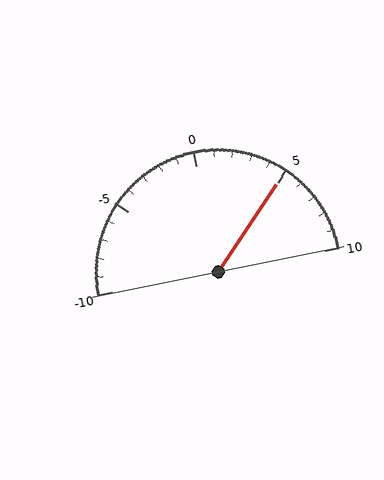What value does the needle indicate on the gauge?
The needle indicates approximately 5.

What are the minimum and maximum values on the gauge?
The gauge ranges from -10 to 10.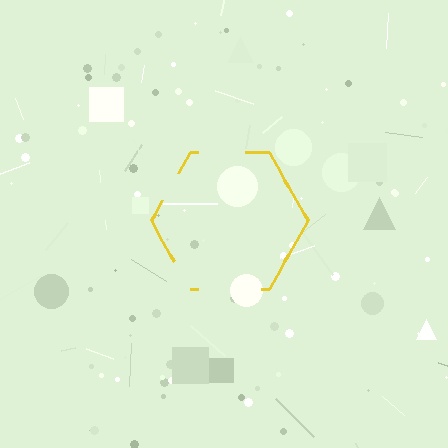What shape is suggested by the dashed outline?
The dashed outline suggests a hexagon.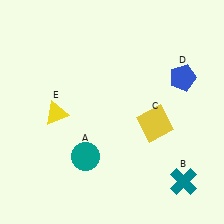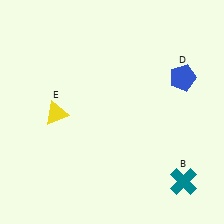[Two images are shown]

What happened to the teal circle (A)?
The teal circle (A) was removed in Image 2. It was in the bottom-left area of Image 1.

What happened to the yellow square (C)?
The yellow square (C) was removed in Image 2. It was in the bottom-right area of Image 1.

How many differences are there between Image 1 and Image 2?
There are 2 differences between the two images.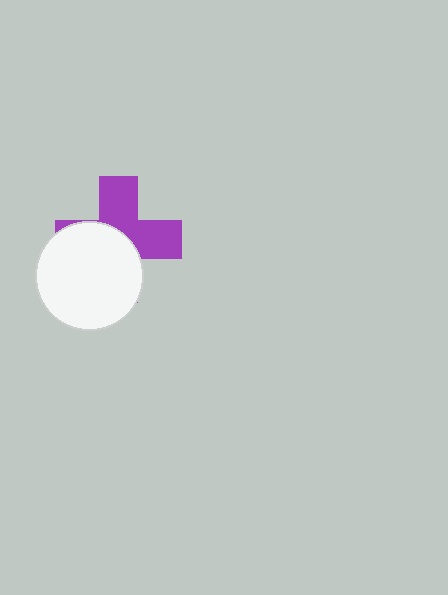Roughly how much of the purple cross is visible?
About half of it is visible (roughly 48%).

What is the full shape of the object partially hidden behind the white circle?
The partially hidden object is a purple cross.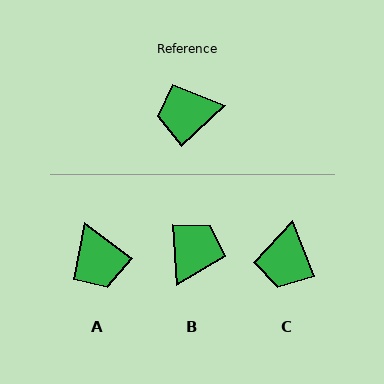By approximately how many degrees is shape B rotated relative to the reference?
Approximately 129 degrees clockwise.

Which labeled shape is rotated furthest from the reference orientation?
B, about 129 degrees away.